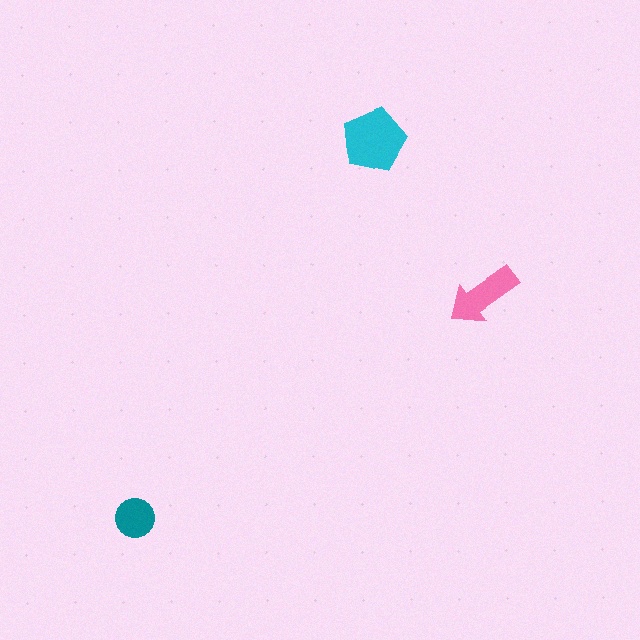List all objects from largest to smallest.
The cyan pentagon, the pink arrow, the teal circle.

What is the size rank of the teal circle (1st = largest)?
3rd.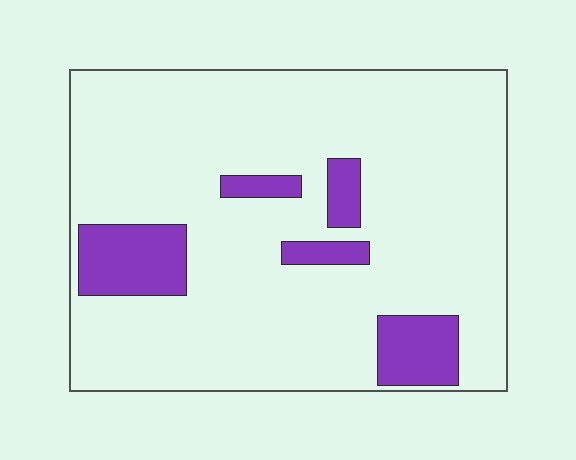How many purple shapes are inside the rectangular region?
5.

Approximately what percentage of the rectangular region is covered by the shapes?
Approximately 15%.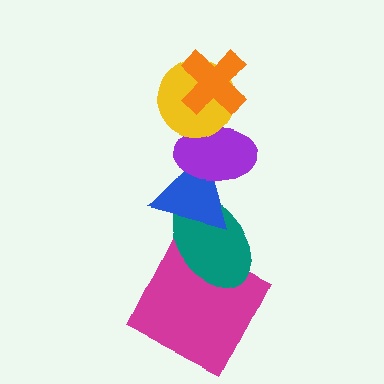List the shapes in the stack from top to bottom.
From top to bottom: the orange cross, the yellow circle, the purple ellipse, the blue triangle, the teal ellipse, the magenta square.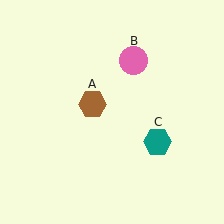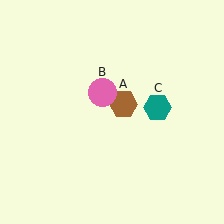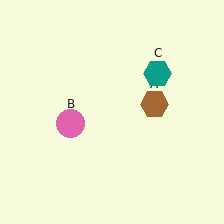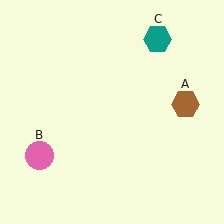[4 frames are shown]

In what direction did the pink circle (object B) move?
The pink circle (object B) moved down and to the left.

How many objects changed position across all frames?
3 objects changed position: brown hexagon (object A), pink circle (object B), teal hexagon (object C).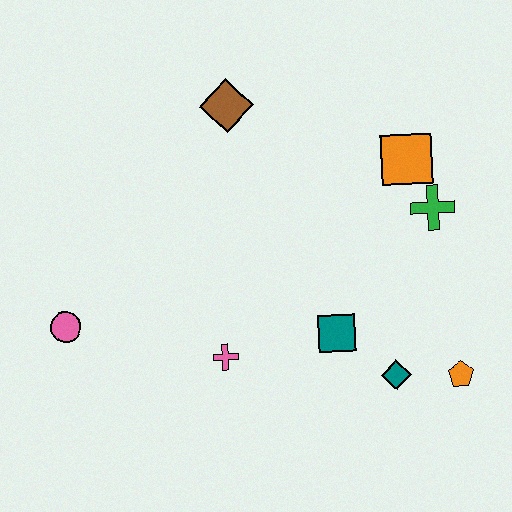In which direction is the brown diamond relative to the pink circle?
The brown diamond is above the pink circle.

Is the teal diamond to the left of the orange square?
Yes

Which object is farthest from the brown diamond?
The orange pentagon is farthest from the brown diamond.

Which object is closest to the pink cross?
The teal square is closest to the pink cross.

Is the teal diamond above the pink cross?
No